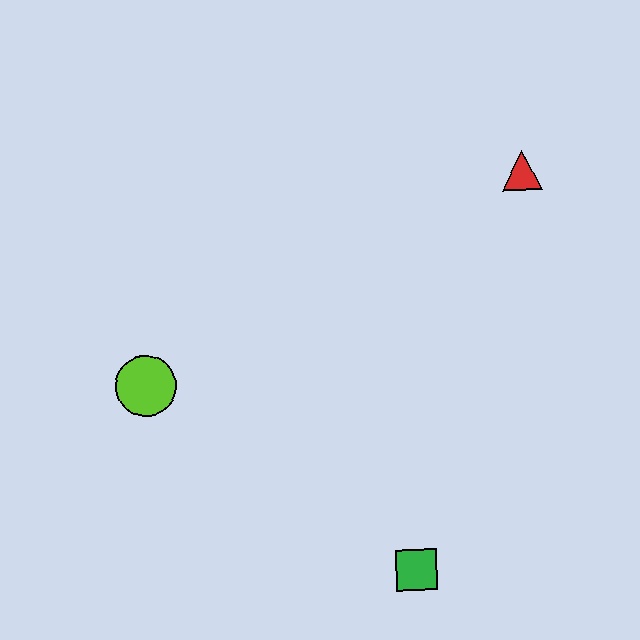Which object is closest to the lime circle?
The green square is closest to the lime circle.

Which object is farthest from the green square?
The red triangle is farthest from the green square.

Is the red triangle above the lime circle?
Yes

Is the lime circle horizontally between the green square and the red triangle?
No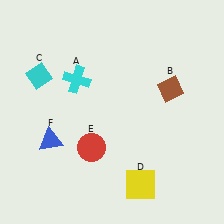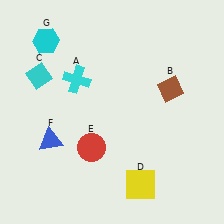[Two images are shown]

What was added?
A cyan hexagon (G) was added in Image 2.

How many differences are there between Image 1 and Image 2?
There is 1 difference between the two images.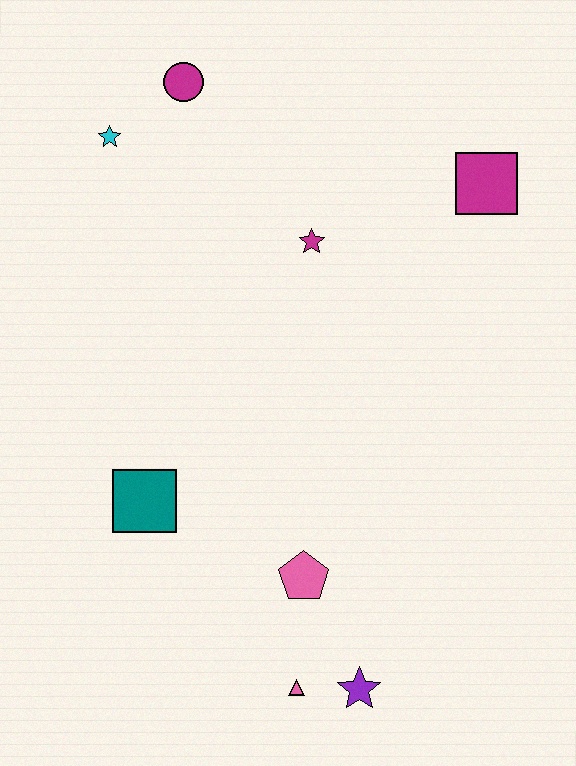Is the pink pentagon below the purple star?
No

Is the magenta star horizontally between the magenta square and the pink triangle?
Yes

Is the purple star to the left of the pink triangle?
No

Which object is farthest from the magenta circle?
The purple star is farthest from the magenta circle.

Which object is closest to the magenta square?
The magenta star is closest to the magenta square.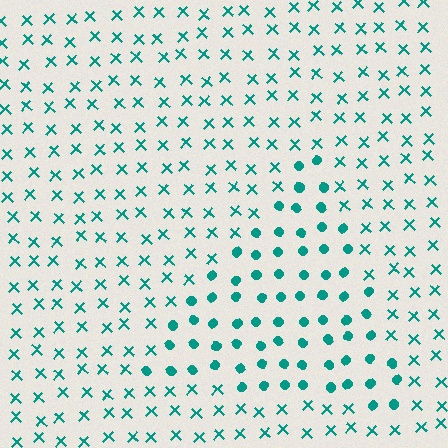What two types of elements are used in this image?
The image uses circles inside the triangle region and X marks outside it.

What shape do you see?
I see a triangle.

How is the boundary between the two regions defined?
The boundary is defined by a change in element shape: circles inside vs. X marks outside. All elements share the same color and spacing.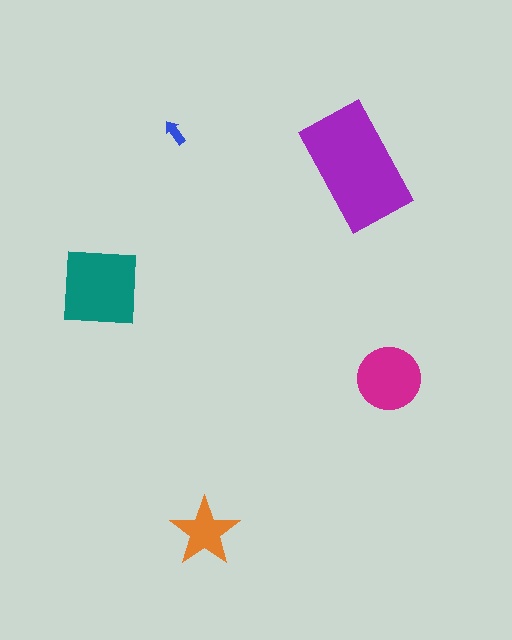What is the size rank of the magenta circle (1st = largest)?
3rd.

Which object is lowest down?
The orange star is bottommost.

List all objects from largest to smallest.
The purple rectangle, the teal square, the magenta circle, the orange star, the blue arrow.